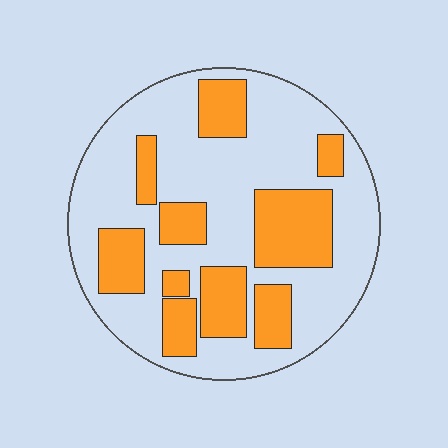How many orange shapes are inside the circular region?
10.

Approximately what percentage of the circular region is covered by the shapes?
Approximately 35%.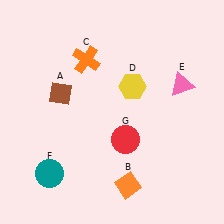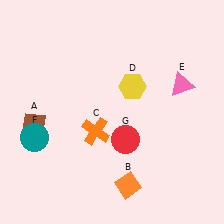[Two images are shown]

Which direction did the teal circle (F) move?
The teal circle (F) moved up.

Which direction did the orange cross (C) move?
The orange cross (C) moved down.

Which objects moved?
The objects that moved are: the brown diamond (A), the orange cross (C), the teal circle (F).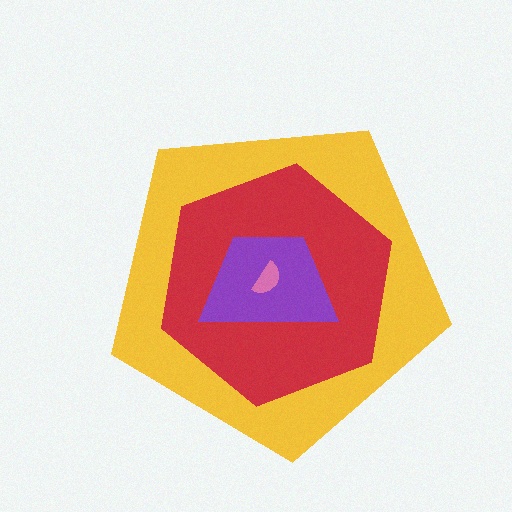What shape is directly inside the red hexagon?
The purple trapezoid.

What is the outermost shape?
The yellow pentagon.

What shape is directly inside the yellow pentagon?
The red hexagon.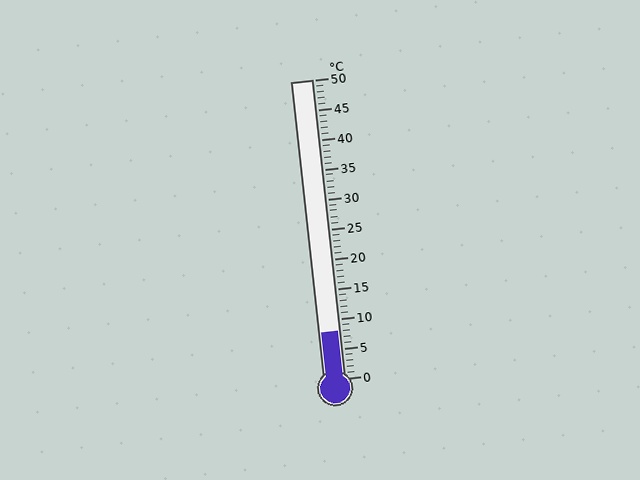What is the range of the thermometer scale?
The thermometer scale ranges from 0°C to 50°C.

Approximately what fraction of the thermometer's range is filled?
The thermometer is filled to approximately 15% of its range.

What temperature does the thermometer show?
The thermometer shows approximately 8°C.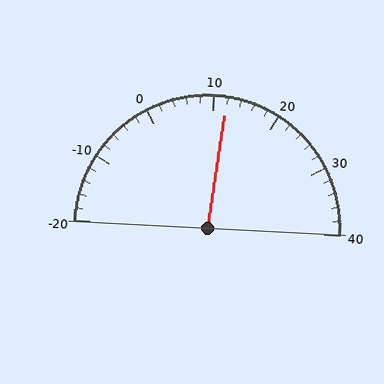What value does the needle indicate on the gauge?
The needle indicates approximately 12.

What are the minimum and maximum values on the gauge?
The gauge ranges from -20 to 40.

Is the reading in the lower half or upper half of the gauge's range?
The reading is in the upper half of the range (-20 to 40).